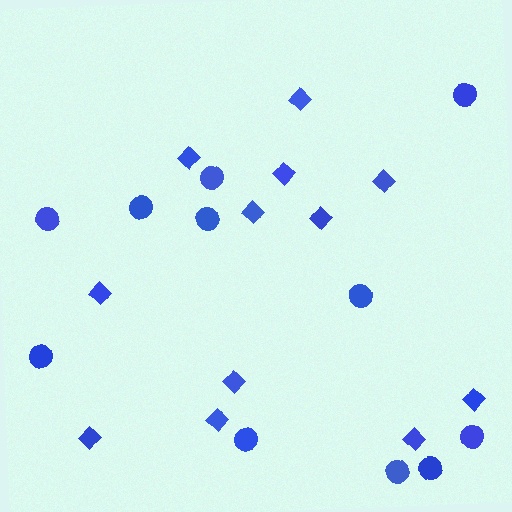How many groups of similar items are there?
There are 2 groups: one group of circles (11) and one group of diamonds (12).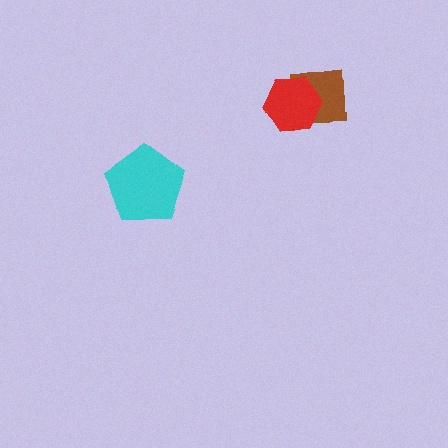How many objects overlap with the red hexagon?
1 object overlaps with the red hexagon.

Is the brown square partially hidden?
Yes, it is partially covered by another shape.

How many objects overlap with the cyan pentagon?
0 objects overlap with the cyan pentagon.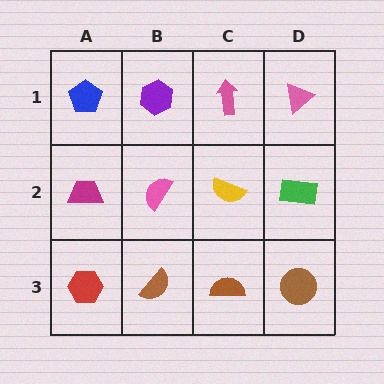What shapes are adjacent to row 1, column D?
A green rectangle (row 2, column D), a pink arrow (row 1, column C).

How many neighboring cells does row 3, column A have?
2.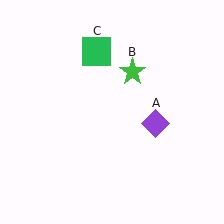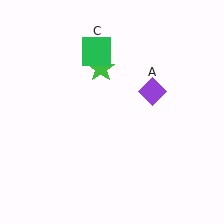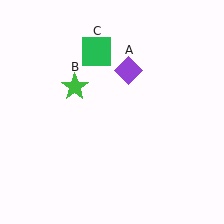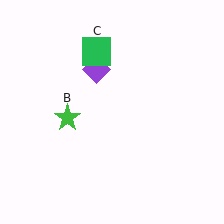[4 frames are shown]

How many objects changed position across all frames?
2 objects changed position: purple diamond (object A), green star (object B).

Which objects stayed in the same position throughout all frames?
Green square (object C) remained stationary.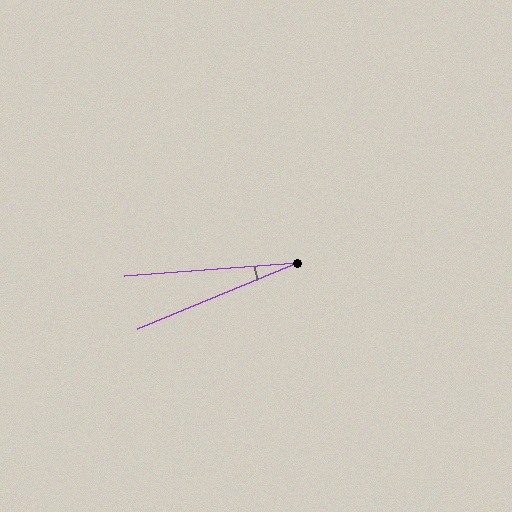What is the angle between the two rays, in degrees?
Approximately 18 degrees.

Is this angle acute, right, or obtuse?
It is acute.